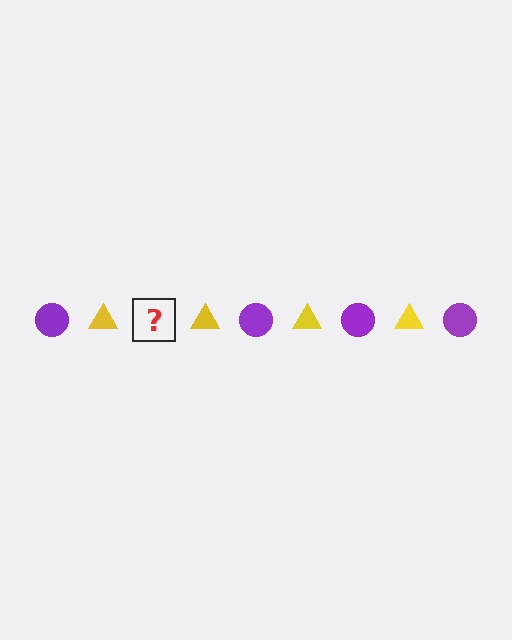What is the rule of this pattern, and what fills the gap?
The rule is that the pattern alternates between purple circle and yellow triangle. The gap should be filled with a purple circle.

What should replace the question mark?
The question mark should be replaced with a purple circle.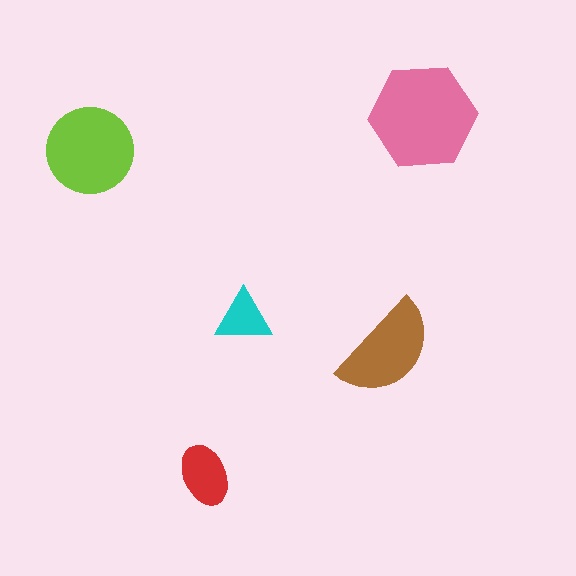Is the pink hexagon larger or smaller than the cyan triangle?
Larger.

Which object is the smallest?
The cyan triangle.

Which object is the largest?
The pink hexagon.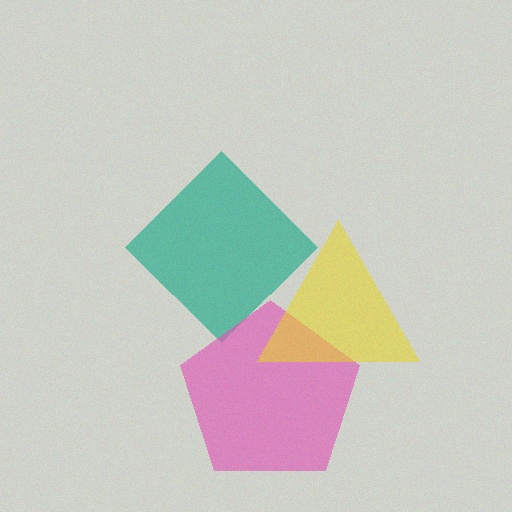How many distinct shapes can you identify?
There are 3 distinct shapes: a teal diamond, a pink pentagon, a yellow triangle.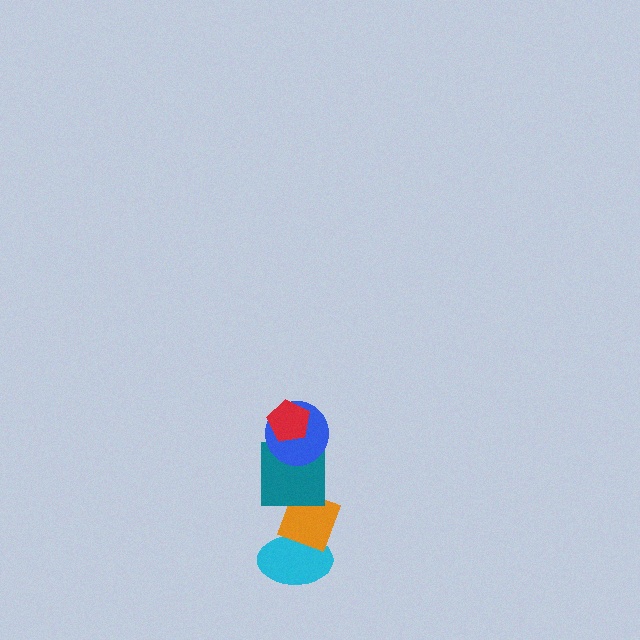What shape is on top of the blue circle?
The red pentagon is on top of the blue circle.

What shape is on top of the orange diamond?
The teal square is on top of the orange diamond.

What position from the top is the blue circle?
The blue circle is 2nd from the top.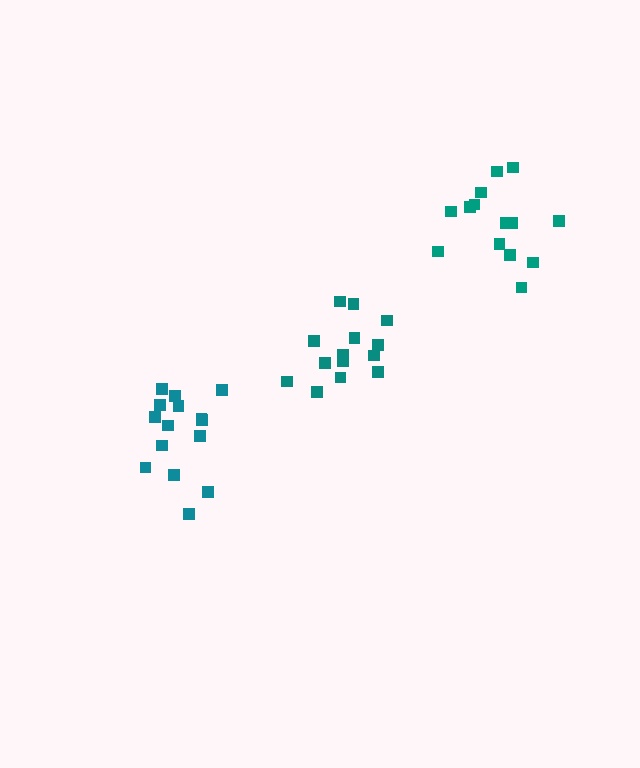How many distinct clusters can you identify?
There are 3 distinct clusters.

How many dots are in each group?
Group 1: 14 dots, Group 2: 14 dots, Group 3: 15 dots (43 total).